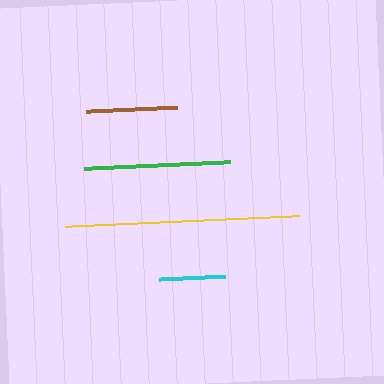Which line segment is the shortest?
The cyan line is the shortest at approximately 66 pixels.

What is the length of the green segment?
The green segment is approximately 147 pixels long.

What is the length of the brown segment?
The brown segment is approximately 91 pixels long.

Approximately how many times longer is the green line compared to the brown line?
The green line is approximately 1.6 times the length of the brown line.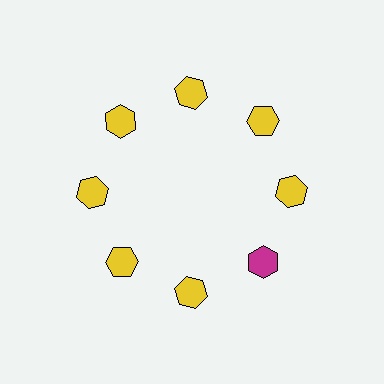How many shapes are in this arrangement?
There are 8 shapes arranged in a ring pattern.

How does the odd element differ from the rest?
It has a different color: magenta instead of yellow.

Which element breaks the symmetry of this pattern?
The magenta hexagon at roughly the 4 o'clock position breaks the symmetry. All other shapes are yellow hexagons.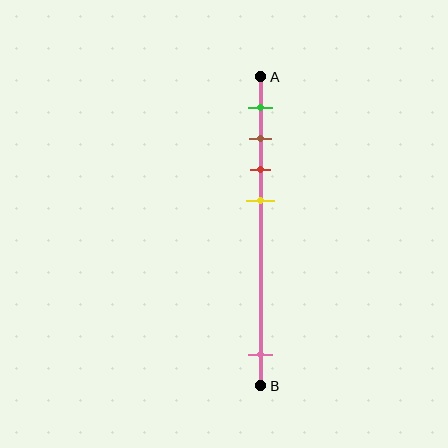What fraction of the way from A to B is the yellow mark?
The yellow mark is approximately 40% (0.4) of the way from A to B.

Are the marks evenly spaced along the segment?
No, the marks are not evenly spaced.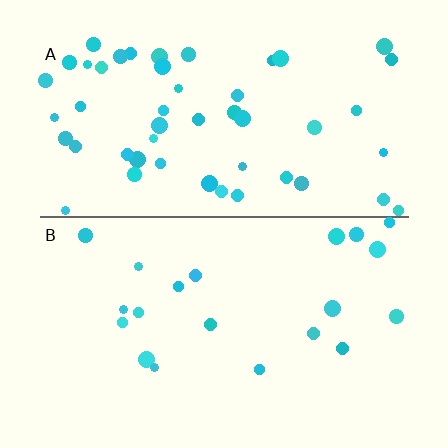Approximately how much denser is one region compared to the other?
Approximately 2.4× — region A over region B.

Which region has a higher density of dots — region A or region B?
A (the top).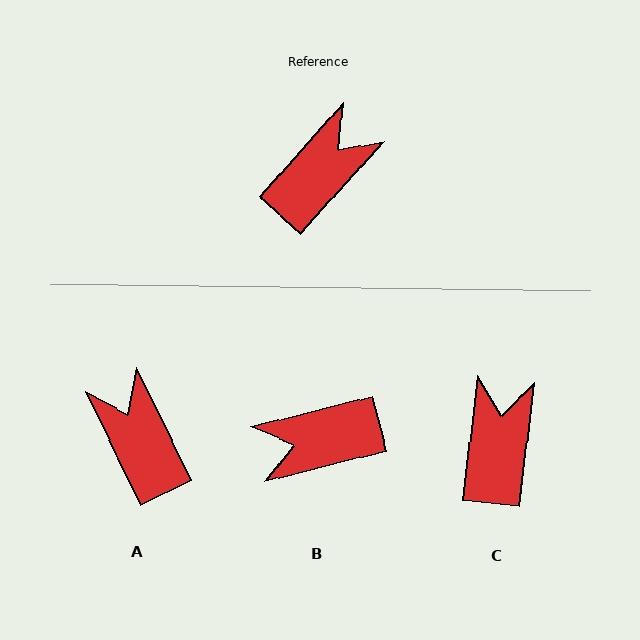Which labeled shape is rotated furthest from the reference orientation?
B, about 146 degrees away.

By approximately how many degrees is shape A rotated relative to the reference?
Approximately 67 degrees counter-clockwise.